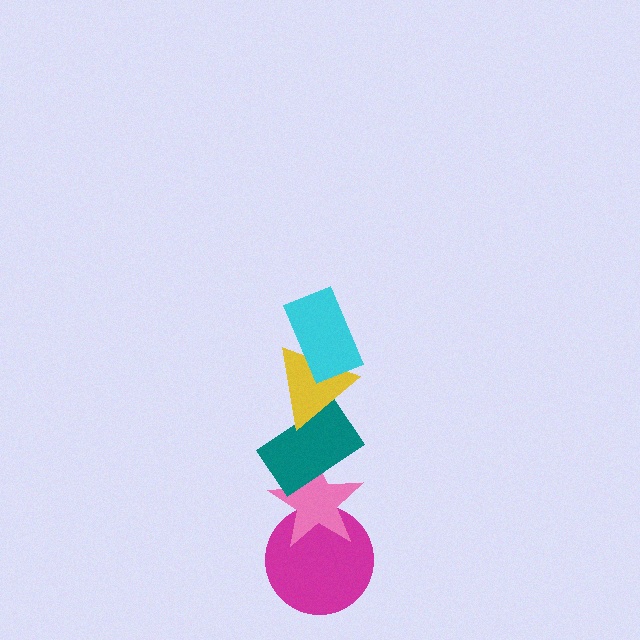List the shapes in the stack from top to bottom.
From top to bottom: the cyan rectangle, the yellow triangle, the teal rectangle, the pink star, the magenta circle.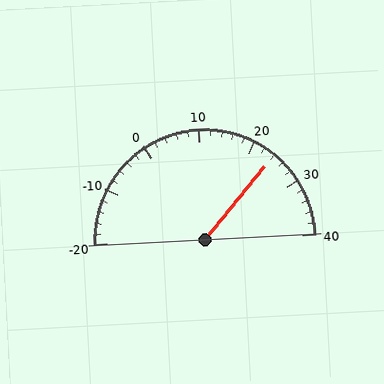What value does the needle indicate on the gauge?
The needle indicates approximately 24.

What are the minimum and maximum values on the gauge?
The gauge ranges from -20 to 40.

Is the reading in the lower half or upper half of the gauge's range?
The reading is in the upper half of the range (-20 to 40).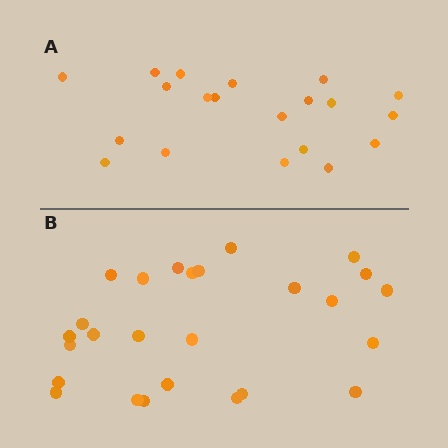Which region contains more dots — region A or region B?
Region B (the bottom region) has more dots.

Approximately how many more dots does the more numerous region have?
Region B has about 6 more dots than region A.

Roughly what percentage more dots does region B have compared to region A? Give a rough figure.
About 30% more.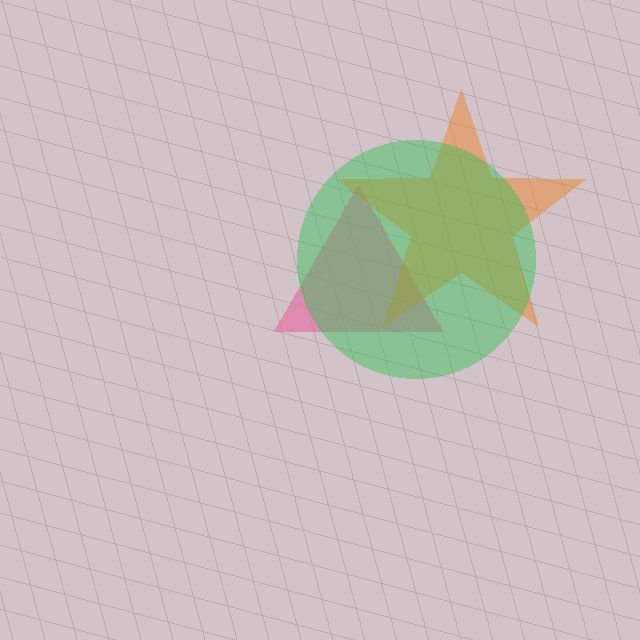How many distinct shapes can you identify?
There are 3 distinct shapes: a pink triangle, an orange star, a green circle.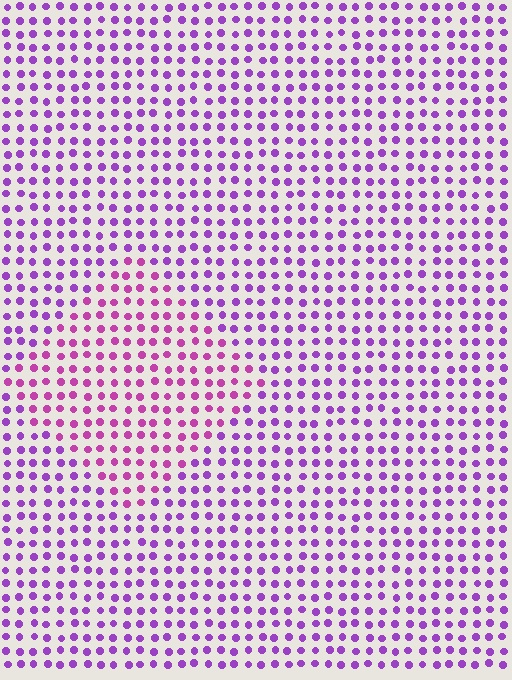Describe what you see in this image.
The image is filled with small purple elements in a uniform arrangement. A diamond-shaped region is visible where the elements are tinted to a slightly different hue, forming a subtle color boundary.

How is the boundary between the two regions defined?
The boundary is defined purely by a slight shift in hue (about 30 degrees). Spacing, size, and orientation are identical on both sides.